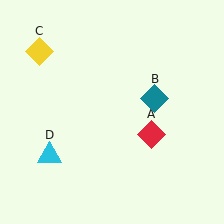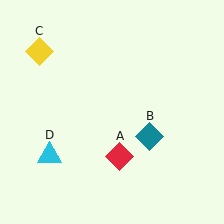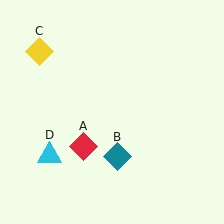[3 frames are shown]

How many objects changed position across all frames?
2 objects changed position: red diamond (object A), teal diamond (object B).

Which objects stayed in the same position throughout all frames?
Yellow diamond (object C) and cyan triangle (object D) remained stationary.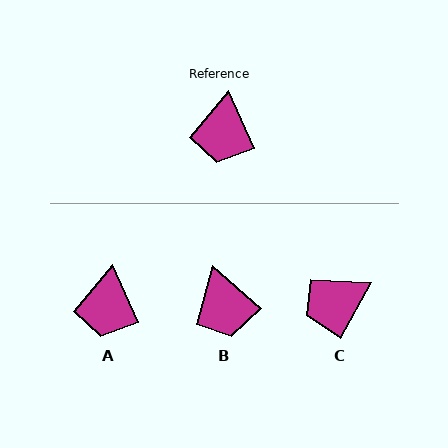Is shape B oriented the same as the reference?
No, it is off by about 24 degrees.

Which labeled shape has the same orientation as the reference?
A.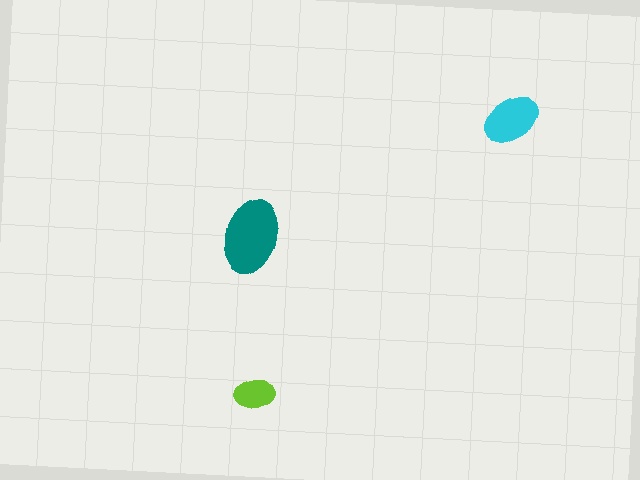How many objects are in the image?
There are 3 objects in the image.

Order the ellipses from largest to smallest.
the teal one, the cyan one, the lime one.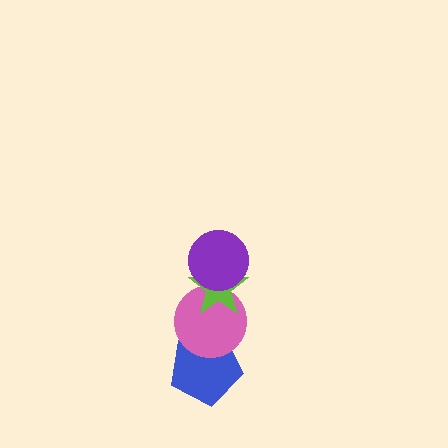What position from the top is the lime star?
The lime star is 2nd from the top.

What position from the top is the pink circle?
The pink circle is 3rd from the top.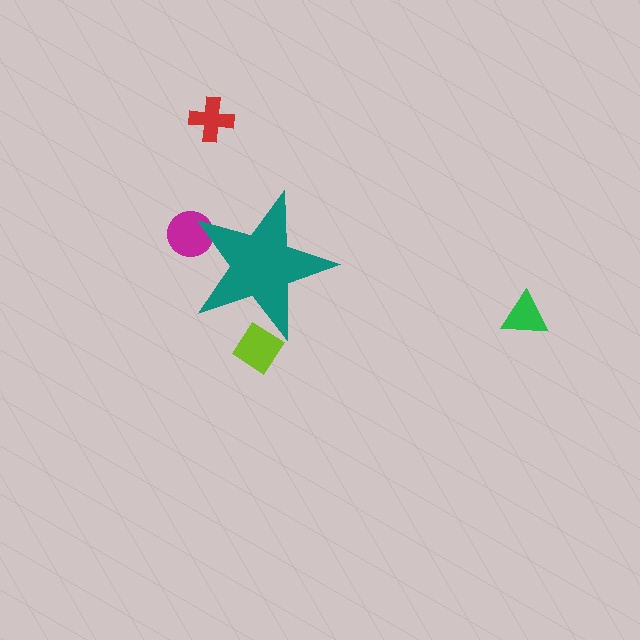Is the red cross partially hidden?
No, the red cross is fully visible.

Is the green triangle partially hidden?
No, the green triangle is fully visible.